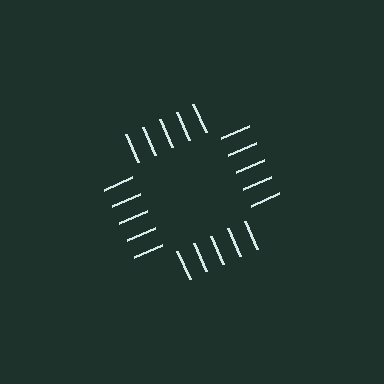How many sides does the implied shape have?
4 sides — the line-ends trace a square.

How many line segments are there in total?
20 — 5 along each of the 4 edges.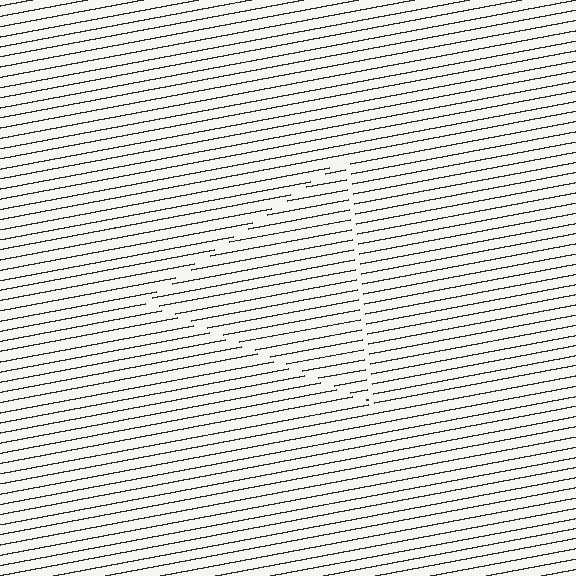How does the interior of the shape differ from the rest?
The interior of the shape contains the same grating, shifted by half a period — the contour is defined by the phase discontinuity where line-ends from the inner and outer gratings abut.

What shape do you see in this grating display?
An illusory triangle. The interior of the shape contains the same grating, shifted by half a period — the contour is defined by the phase discontinuity where line-ends from the inner and outer gratings abut.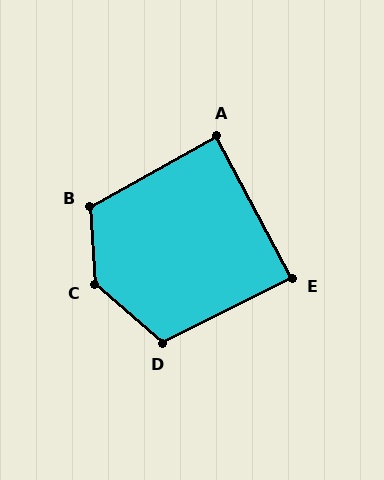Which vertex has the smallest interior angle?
A, at approximately 89 degrees.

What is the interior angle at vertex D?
Approximately 113 degrees (obtuse).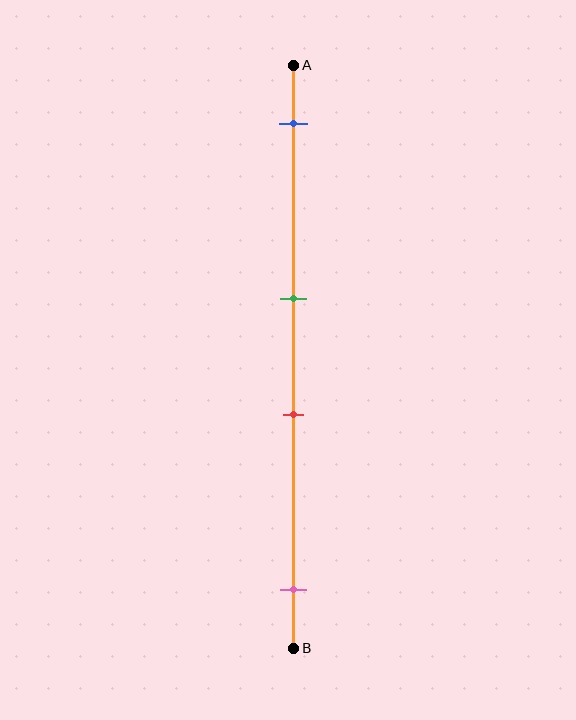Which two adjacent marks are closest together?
The green and red marks are the closest adjacent pair.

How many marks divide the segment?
There are 4 marks dividing the segment.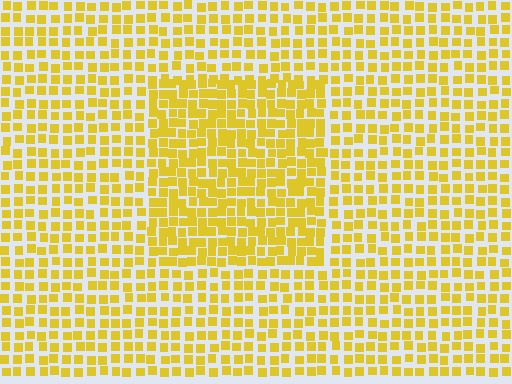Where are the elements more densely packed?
The elements are more densely packed inside the rectangle boundary.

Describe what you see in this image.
The image contains small yellow elements arranged at two different densities. A rectangle-shaped region is visible where the elements are more densely packed than the surrounding area.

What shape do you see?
I see a rectangle.